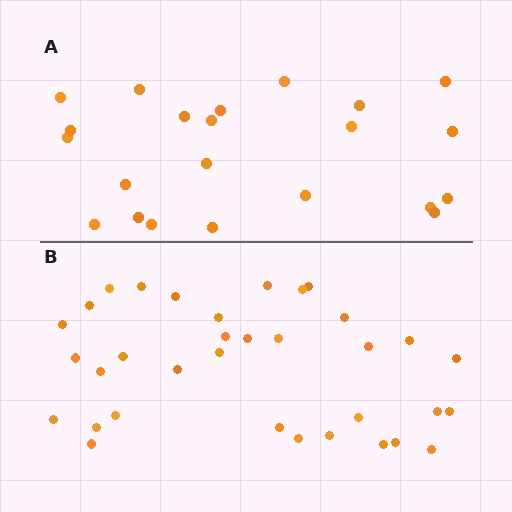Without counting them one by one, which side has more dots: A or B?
Region B (the bottom region) has more dots.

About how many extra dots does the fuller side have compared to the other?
Region B has roughly 12 or so more dots than region A.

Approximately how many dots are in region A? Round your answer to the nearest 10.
About 20 dots. (The exact count is 22, which rounds to 20.)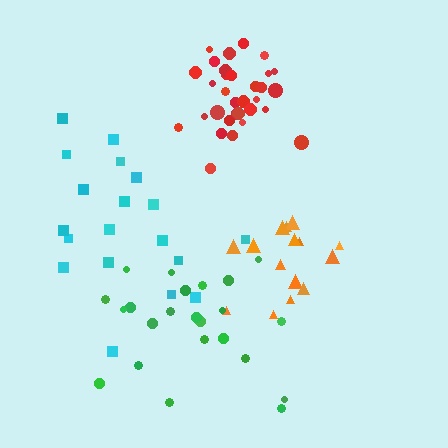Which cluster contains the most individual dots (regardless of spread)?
Red (32).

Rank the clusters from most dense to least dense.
red, orange, green, cyan.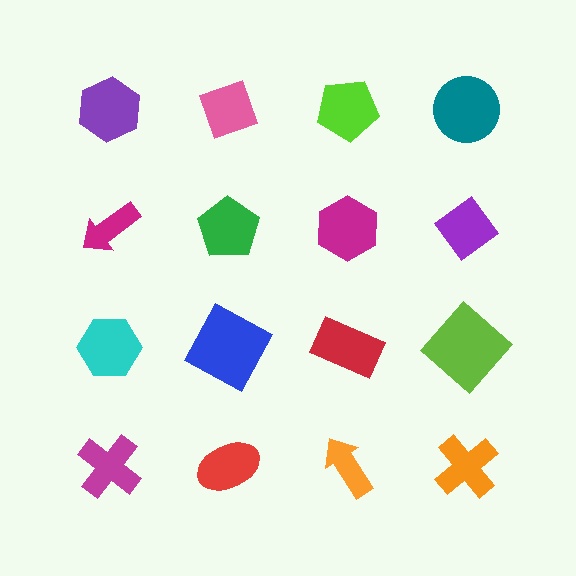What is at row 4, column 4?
An orange cross.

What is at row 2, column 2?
A green pentagon.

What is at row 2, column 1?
A magenta arrow.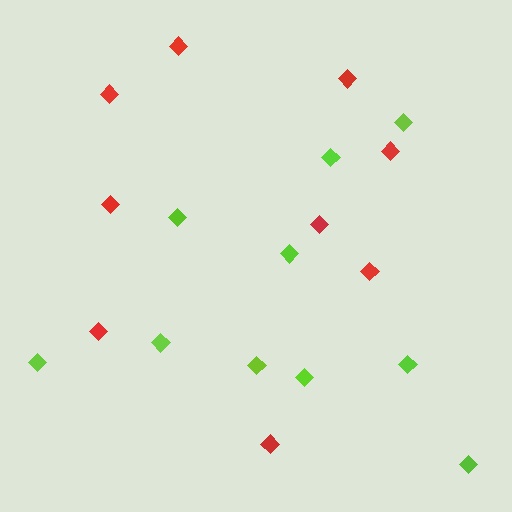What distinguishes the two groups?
There are 2 groups: one group of red diamonds (9) and one group of lime diamonds (10).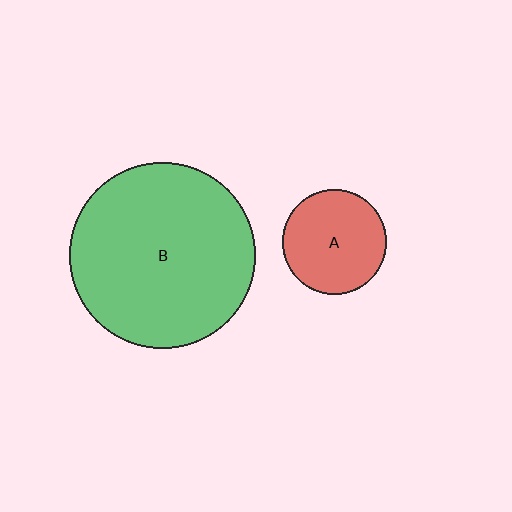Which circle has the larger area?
Circle B (green).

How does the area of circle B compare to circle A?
Approximately 3.2 times.